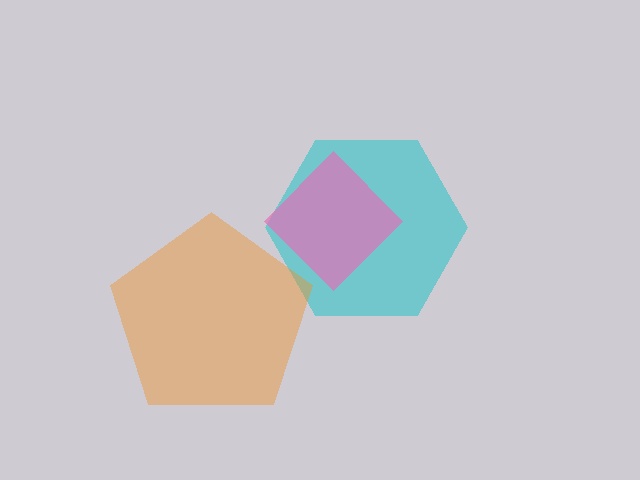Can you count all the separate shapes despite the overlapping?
Yes, there are 3 separate shapes.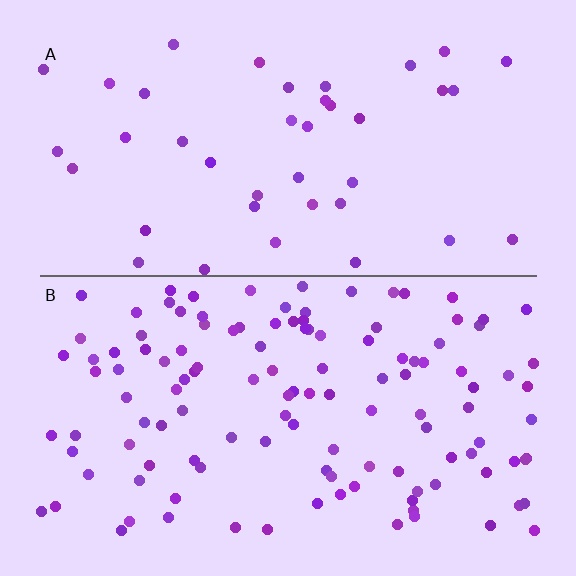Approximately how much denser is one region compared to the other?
Approximately 3.0× — region B over region A.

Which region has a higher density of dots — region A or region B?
B (the bottom).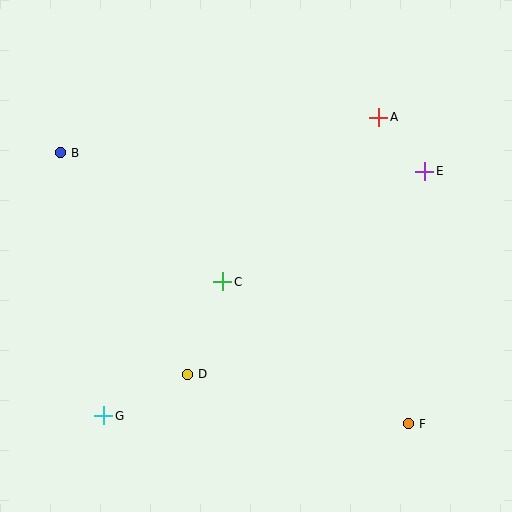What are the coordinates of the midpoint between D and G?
The midpoint between D and G is at (146, 395).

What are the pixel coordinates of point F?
Point F is at (408, 424).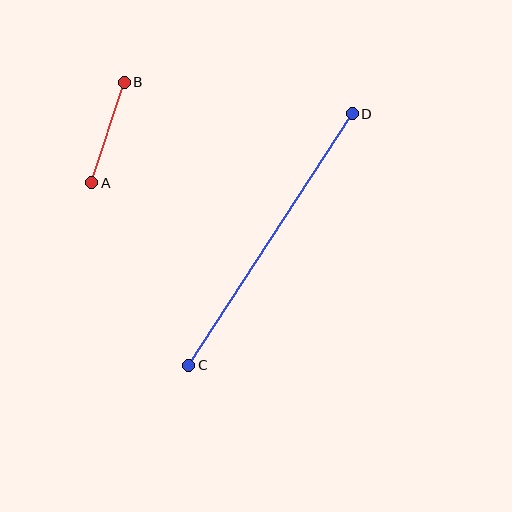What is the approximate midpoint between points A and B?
The midpoint is at approximately (108, 133) pixels.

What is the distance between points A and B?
The distance is approximately 106 pixels.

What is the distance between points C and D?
The distance is approximately 300 pixels.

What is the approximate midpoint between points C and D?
The midpoint is at approximately (271, 239) pixels.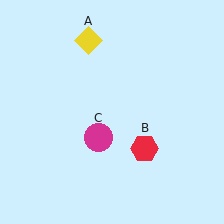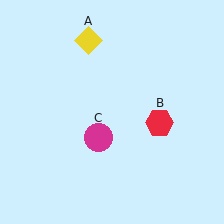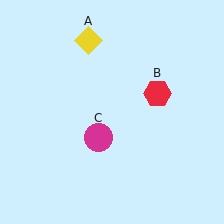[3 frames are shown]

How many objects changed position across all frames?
1 object changed position: red hexagon (object B).